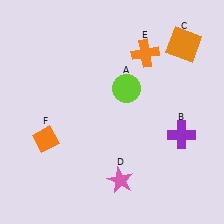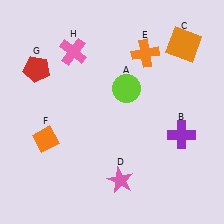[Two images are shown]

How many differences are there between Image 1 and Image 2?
There are 2 differences between the two images.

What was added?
A red pentagon (G), a pink cross (H) were added in Image 2.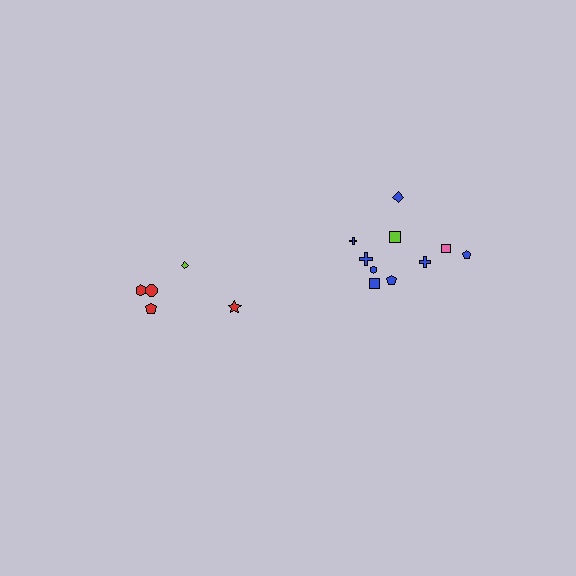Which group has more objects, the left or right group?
The right group.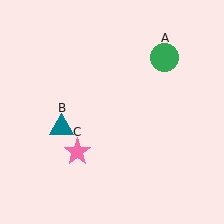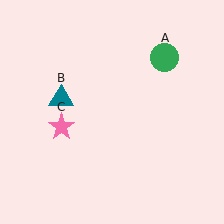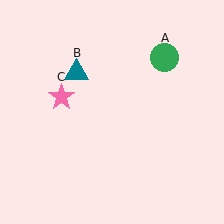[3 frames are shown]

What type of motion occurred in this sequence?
The teal triangle (object B), pink star (object C) rotated clockwise around the center of the scene.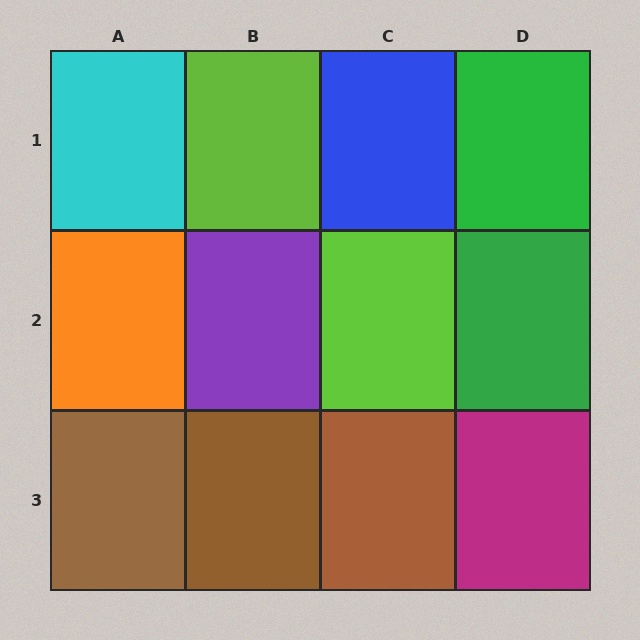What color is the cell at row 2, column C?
Lime.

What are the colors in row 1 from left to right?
Cyan, lime, blue, green.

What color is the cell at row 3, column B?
Brown.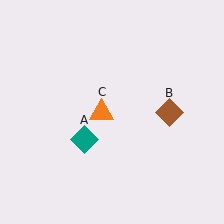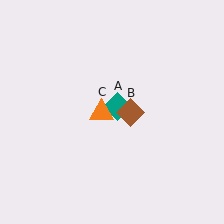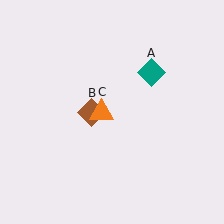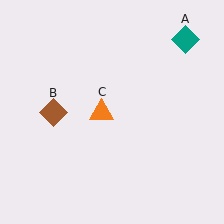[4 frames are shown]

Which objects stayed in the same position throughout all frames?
Orange triangle (object C) remained stationary.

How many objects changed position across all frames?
2 objects changed position: teal diamond (object A), brown diamond (object B).